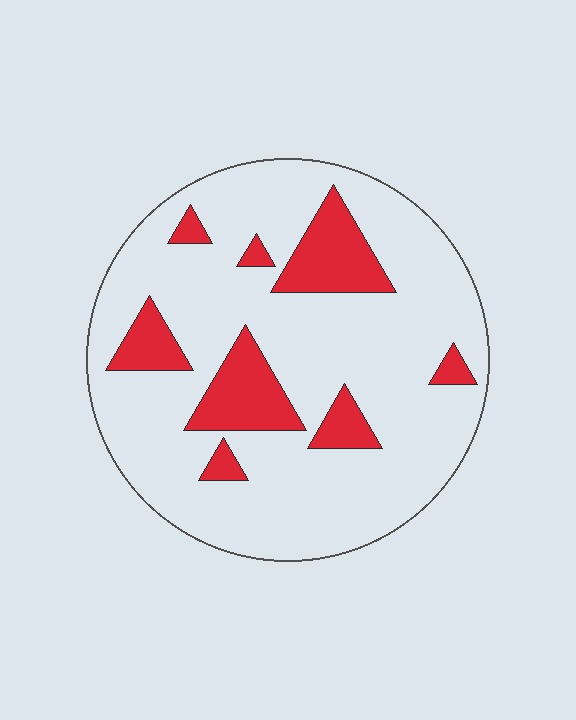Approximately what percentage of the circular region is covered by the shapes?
Approximately 20%.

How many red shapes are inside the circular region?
8.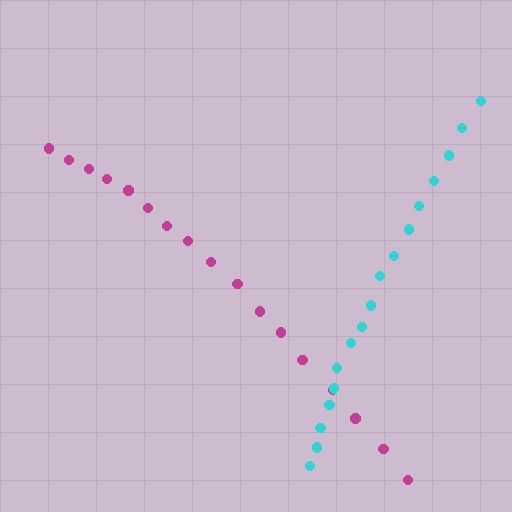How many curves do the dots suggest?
There are 2 distinct paths.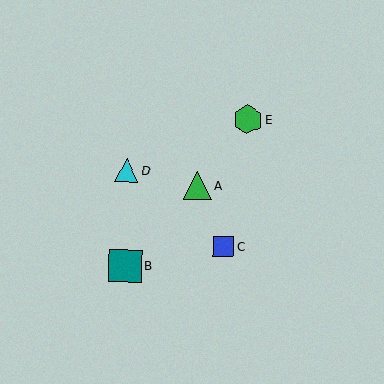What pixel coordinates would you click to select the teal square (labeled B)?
Click at (125, 266) to select the teal square B.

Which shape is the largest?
The teal square (labeled B) is the largest.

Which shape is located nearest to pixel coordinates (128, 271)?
The teal square (labeled B) at (125, 266) is nearest to that location.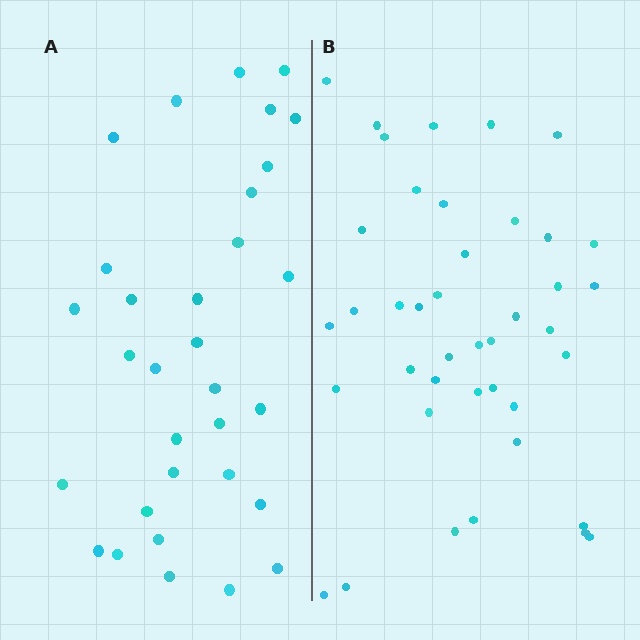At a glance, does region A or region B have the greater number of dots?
Region B (the right region) has more dots.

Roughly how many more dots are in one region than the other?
Region B has roughly 8 or so more dots than region A.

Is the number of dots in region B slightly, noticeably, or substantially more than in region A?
Region B has noticeably more, but not dramatically so. The ratio is roughly 1.3 to 1.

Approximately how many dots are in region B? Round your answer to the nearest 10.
About 40 dots. (The exact count is 41, which rounds to 40.)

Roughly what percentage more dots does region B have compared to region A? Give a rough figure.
About 30% more.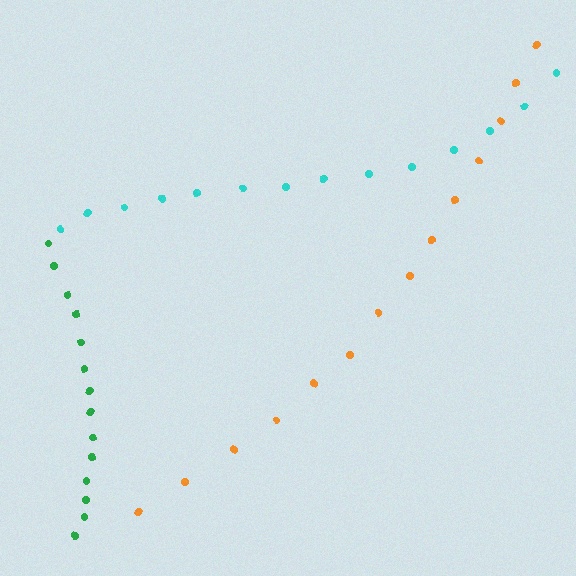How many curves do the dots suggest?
There are 3 distinct paths.